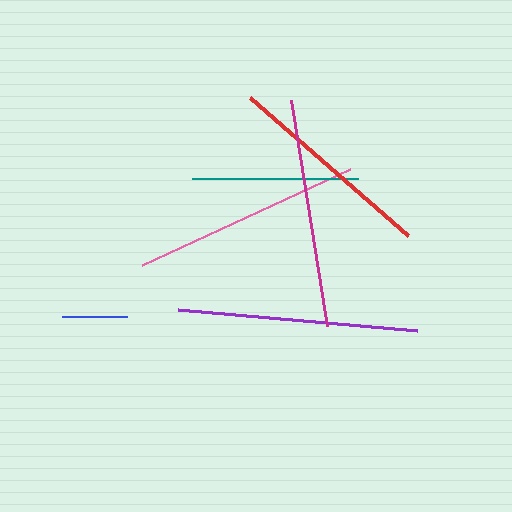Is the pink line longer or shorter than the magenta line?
The pink line is longer than the magenta line.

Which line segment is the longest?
The purple line is the longest at approximately 241 pixels.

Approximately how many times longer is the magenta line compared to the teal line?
The magenta line is approximately 1.4 times the length of the teal line.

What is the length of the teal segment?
The teal segment is approximately 166 pixels long.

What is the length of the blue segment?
The blue segment is approximately 65 pixels long.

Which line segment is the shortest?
The blue line is the shortest at approximately 65 pixels.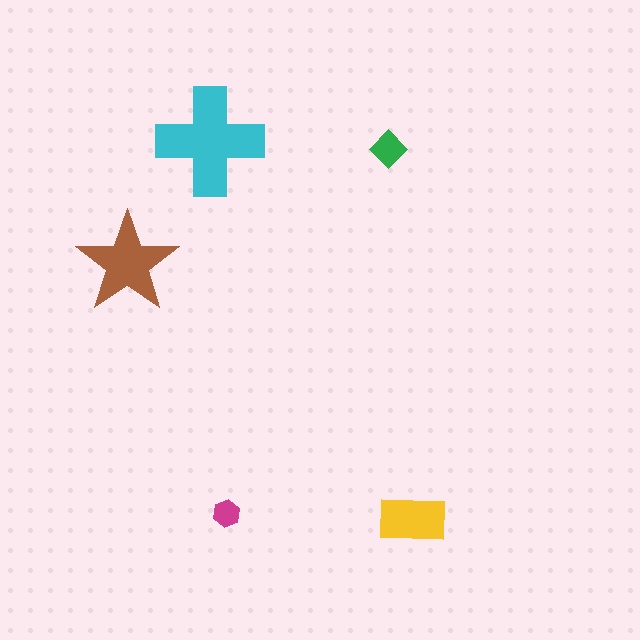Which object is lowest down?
The yellow rectangle is bottommost.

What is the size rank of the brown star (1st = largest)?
2nd.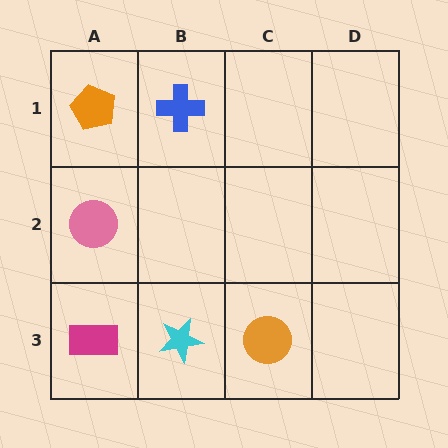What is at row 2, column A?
A pink circle.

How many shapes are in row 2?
1 shape.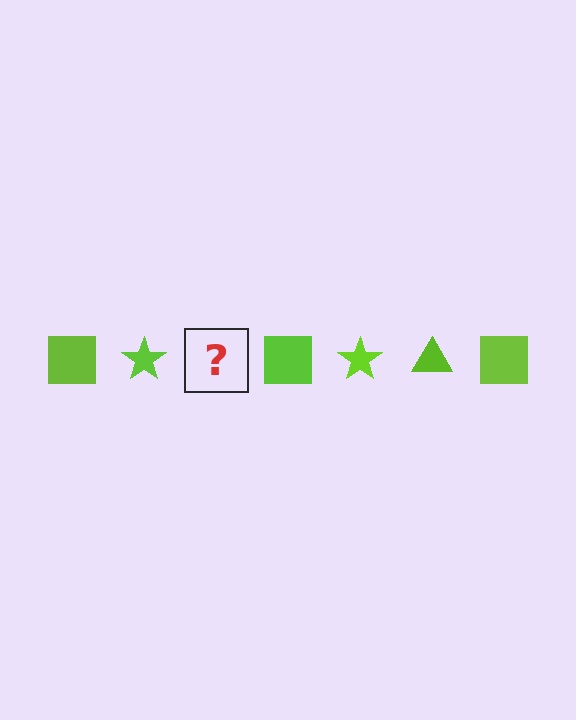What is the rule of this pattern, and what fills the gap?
The rule is that the pattern cycles through square, star, triangle shapes in lime. The gap should be filled with a lime triangle.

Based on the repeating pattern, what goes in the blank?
The blank should be a lime triangle.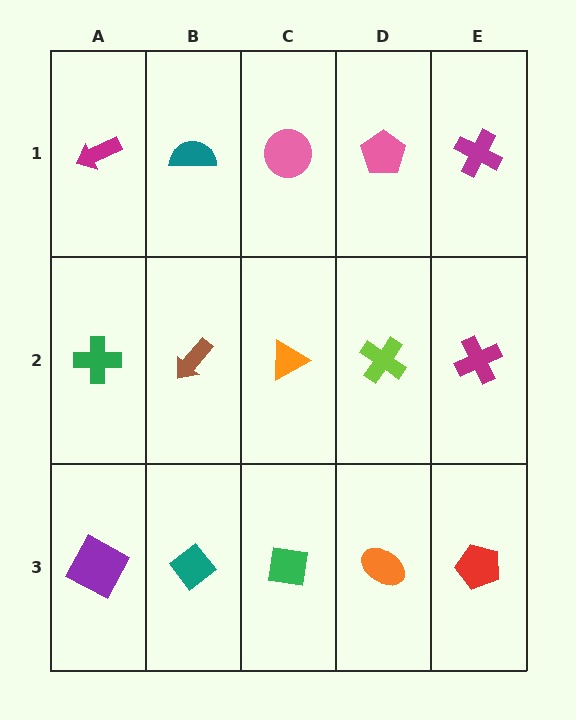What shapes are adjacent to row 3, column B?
A brown arrow (row 2, column B), a purple square (row 3, column A), a green square (row 3, column C).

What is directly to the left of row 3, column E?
An orange ellipse.